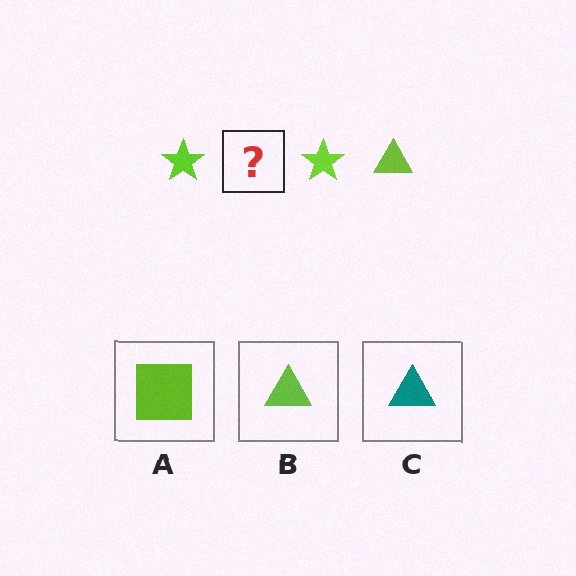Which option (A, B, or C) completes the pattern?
B.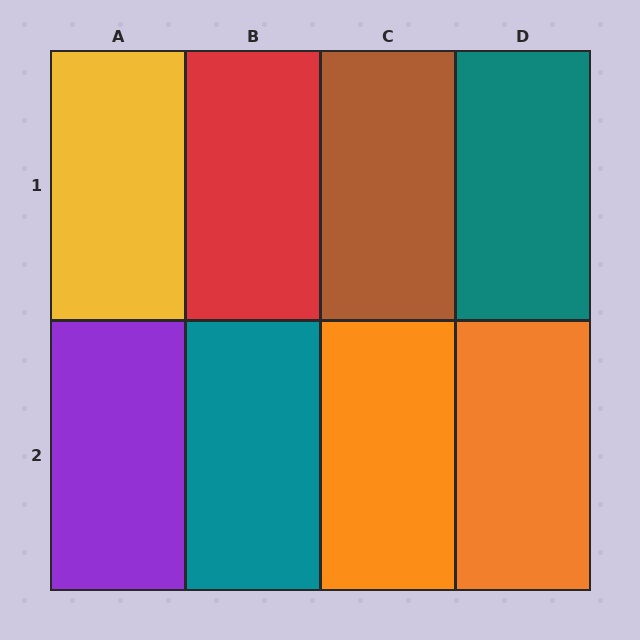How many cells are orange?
2 cells are orange.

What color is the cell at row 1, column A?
Yellow.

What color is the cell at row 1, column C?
Brown.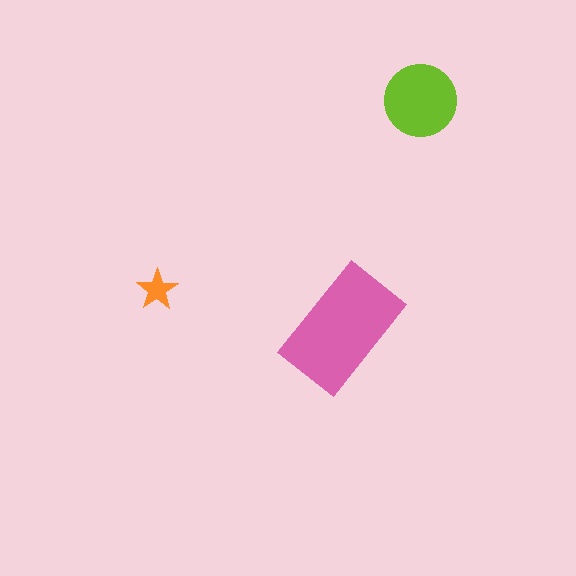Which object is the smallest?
The orange star.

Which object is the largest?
The pink rectangle.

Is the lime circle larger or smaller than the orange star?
Larger.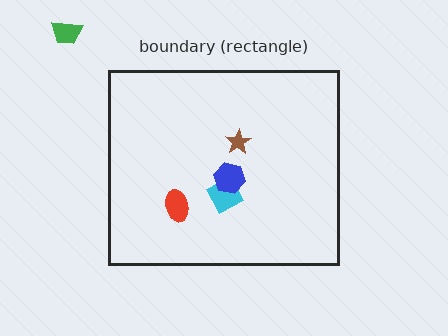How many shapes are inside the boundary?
4 inside, 1 outside.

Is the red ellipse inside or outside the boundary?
Inside.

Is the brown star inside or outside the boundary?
Inside.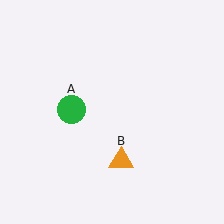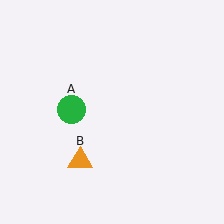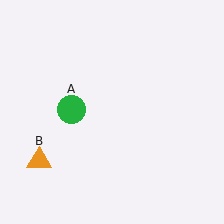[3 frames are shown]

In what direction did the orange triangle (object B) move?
The orange triangle (object B) moved left.